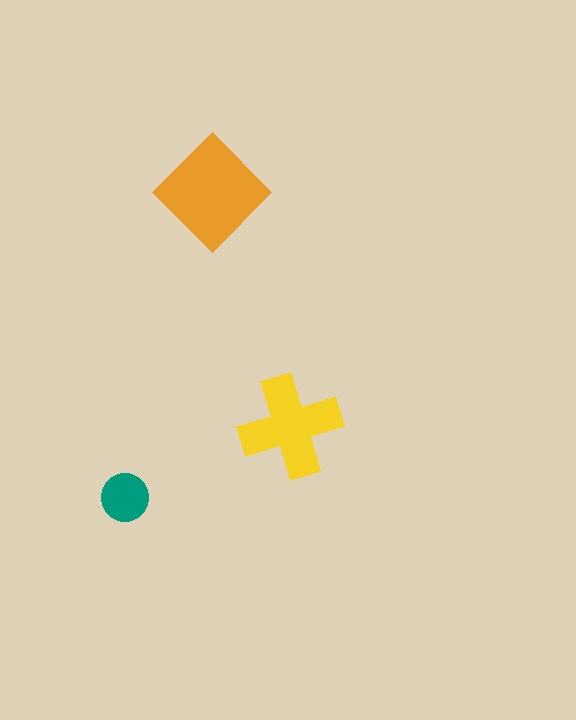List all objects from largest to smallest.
The orange diamond, the yellow cross, the teal circle.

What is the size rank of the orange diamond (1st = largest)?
1st.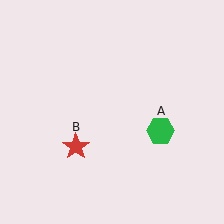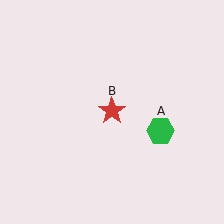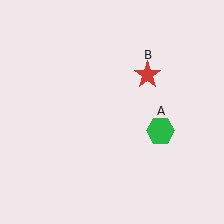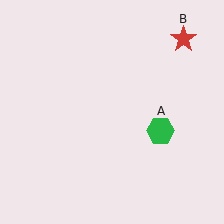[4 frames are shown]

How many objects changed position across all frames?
1 object changed position: red star (object B).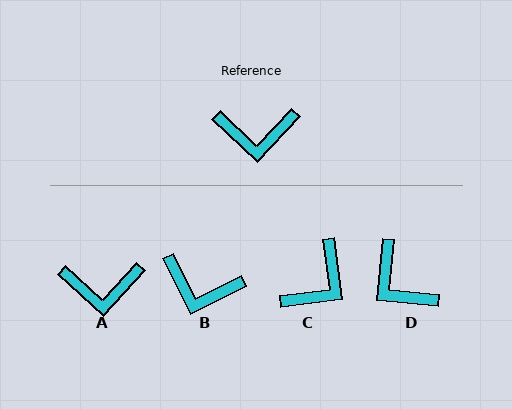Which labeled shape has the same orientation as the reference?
A.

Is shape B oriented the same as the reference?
No, it is off by about 21 degrees.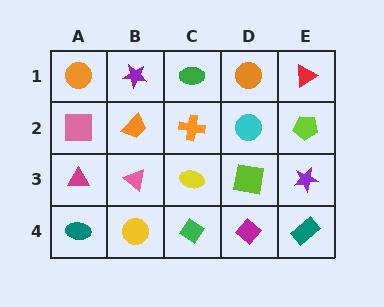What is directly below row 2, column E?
A purple star.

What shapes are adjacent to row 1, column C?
An orange cross (row 2, column C), a purple star (row 1, column B), an orange circle (row 1, column D).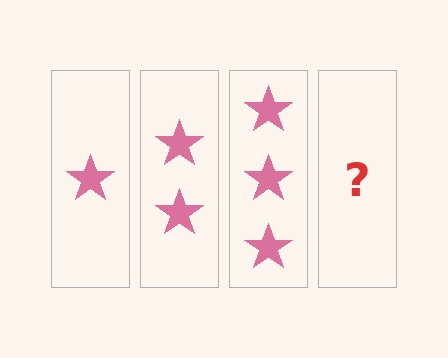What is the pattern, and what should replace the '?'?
The pattern is that each step adds one more star. The '?' should be 4 stars.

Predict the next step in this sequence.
The next step is 4 stars.